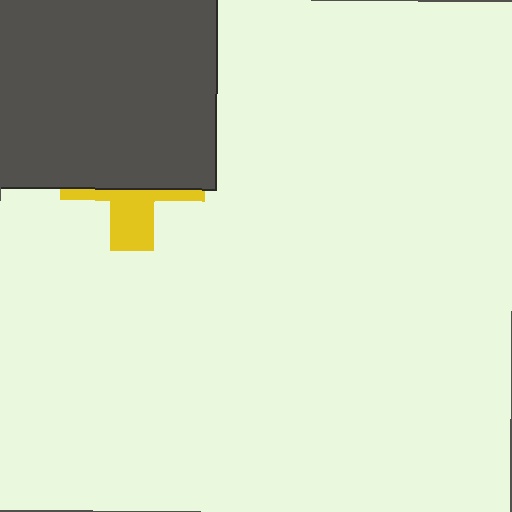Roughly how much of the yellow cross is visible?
A small part of it is visible (roughly 34%).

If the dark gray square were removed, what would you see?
You would see the complete yellow cross.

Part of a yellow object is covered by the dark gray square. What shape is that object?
It is a cross.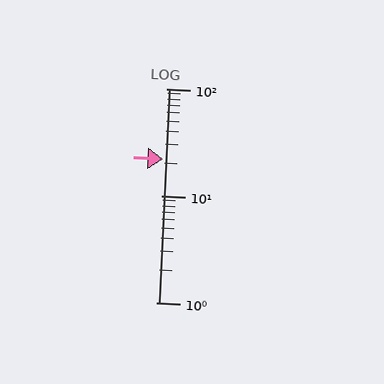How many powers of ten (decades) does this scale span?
The scale spans 2 decades, from 1 to 100.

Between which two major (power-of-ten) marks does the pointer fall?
The pointer is between 10 and 100.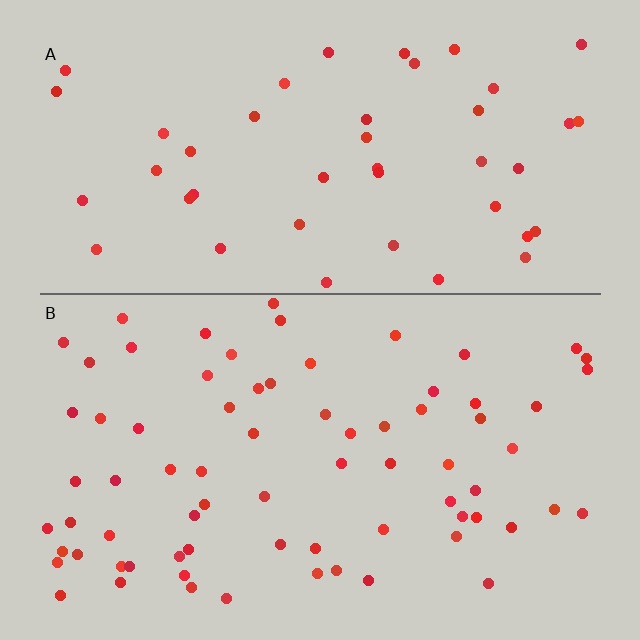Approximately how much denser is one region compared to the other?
Approximately 1.6× — region B over region A.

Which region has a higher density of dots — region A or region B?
B (the bottom).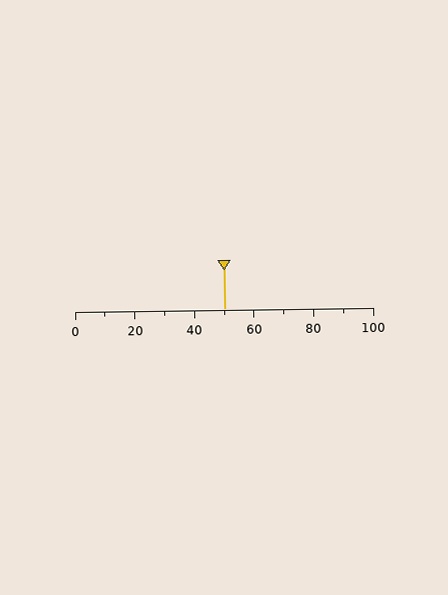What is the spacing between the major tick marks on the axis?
The major ticks are spaced 20 apart.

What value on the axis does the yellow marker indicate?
The marker indicates approximately 50.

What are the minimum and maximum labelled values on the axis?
The axis runs from 0 to 100.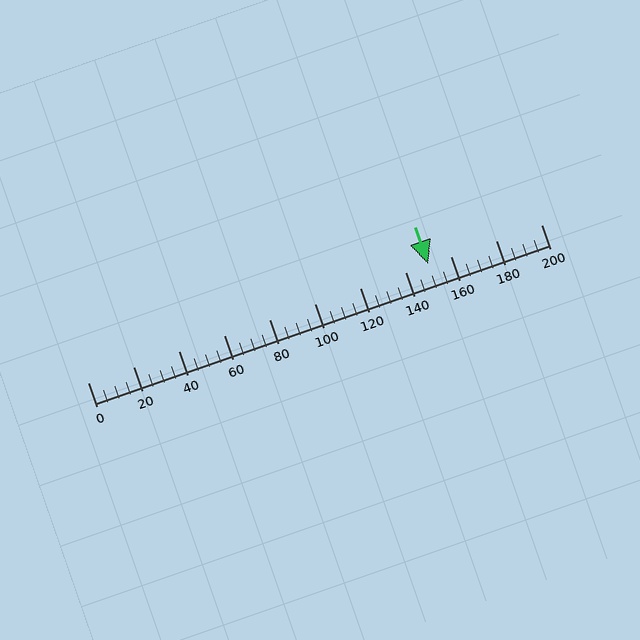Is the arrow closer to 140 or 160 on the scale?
The arrow is closer to 160.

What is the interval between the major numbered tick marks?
The major tick marks are spaced 20 units apart.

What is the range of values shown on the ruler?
The ruler shows values from 0 to 200.